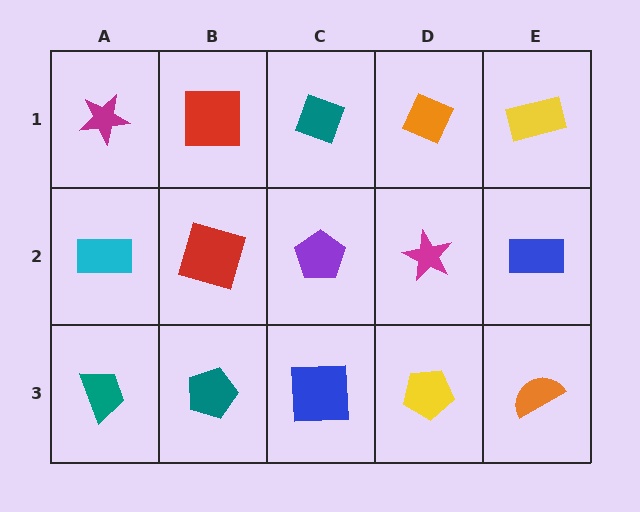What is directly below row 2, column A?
A teal trapezoid.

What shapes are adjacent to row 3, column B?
A red square (row 2, column B), a teal trapezoid (row 3, column A), a blue square (row 3, column C).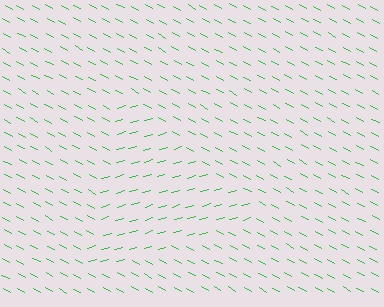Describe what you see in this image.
The image is filled with small green line segments. A triangle region in the image has lines oriented differently from the surrounding lines, creating a visible texture boundary.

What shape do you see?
I see a triangle.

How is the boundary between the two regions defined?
The boundary is defined purely by a change in line orientation (approximately 45 degrees difference). All lines are the same color and thickness.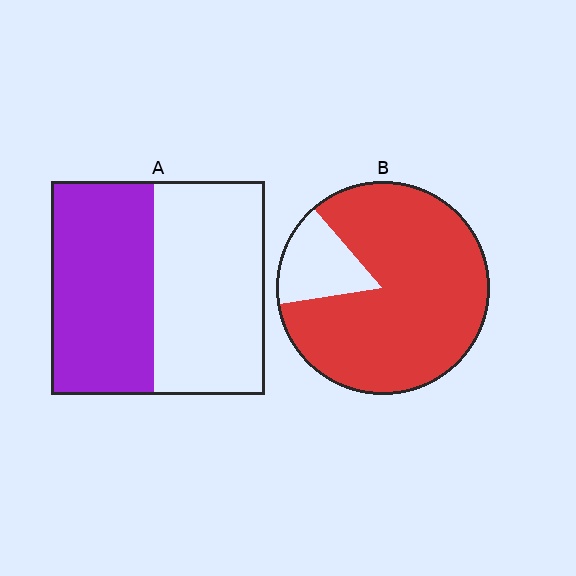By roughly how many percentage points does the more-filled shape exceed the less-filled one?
By roughly 35 percentage points (B over A).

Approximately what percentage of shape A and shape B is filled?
A is approximately 50% and B is approximately 85%.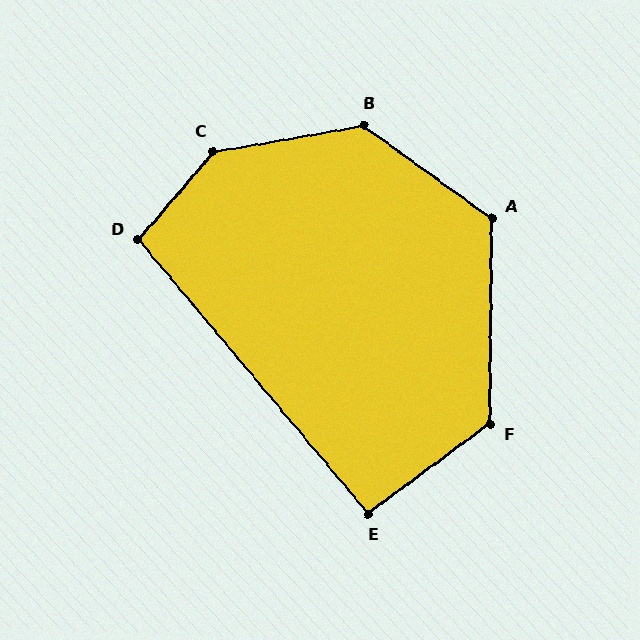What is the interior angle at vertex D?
Approximately 99 degrees (obtuse).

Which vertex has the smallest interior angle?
E, at approximately 94 degrees.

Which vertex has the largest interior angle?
C, at approximately 140 degrees.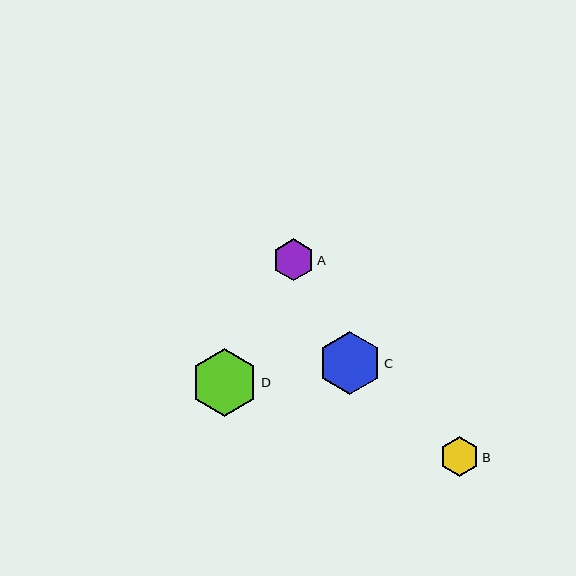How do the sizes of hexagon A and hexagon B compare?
Hexagon A and hexagon B are approximately the same size.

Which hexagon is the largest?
Hexagon D is the largest with a size of approximately 68 pixels.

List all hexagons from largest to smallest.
From largest to smallest: D, C, A, B.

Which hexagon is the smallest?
Hexagon B is the smallest with a size of approximately 39 pixels.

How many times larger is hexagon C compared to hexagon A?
Hexagon C is approximately 1.5 times the size of hexagon A.